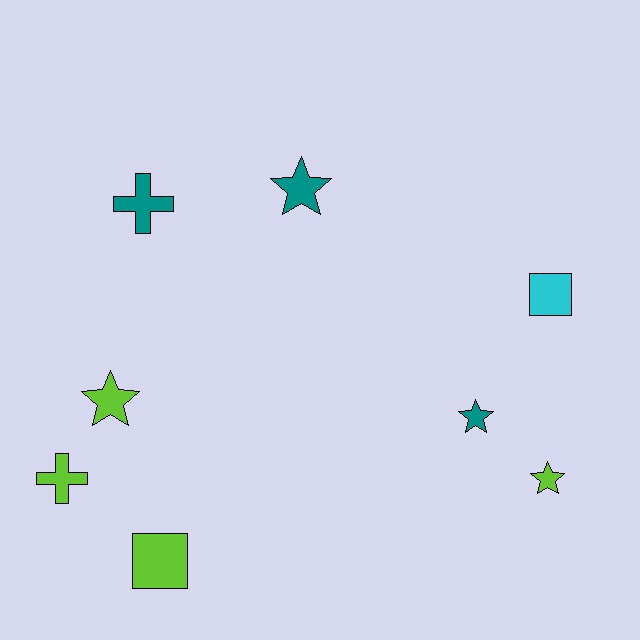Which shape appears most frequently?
Star, with 4 objects.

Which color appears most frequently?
Lime, with 4 objects.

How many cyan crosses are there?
There are no cyan crosses.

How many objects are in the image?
There are 8 objects.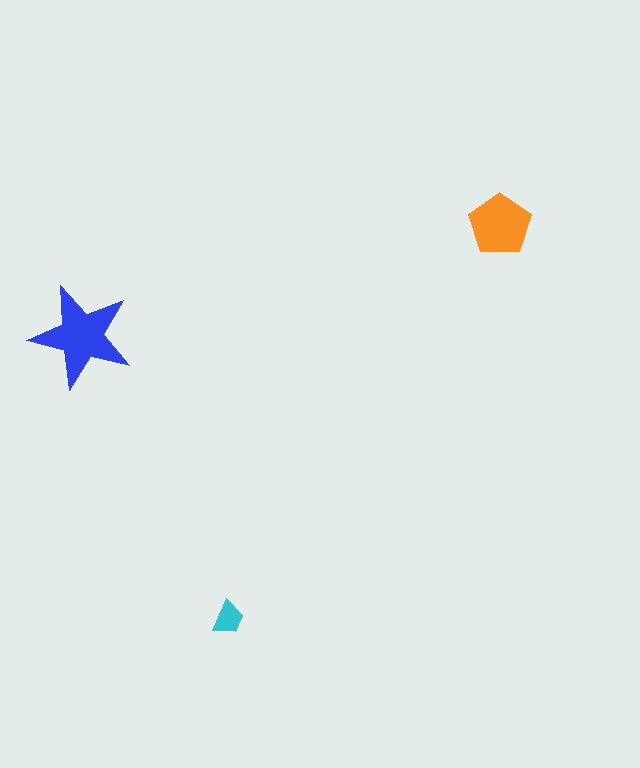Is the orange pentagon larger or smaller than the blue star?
Smaller.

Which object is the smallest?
The cyan trapezoid.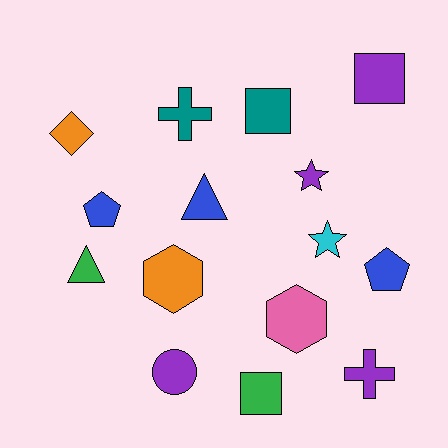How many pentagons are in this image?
There are 2 pentagons.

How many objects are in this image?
There are 15 objects.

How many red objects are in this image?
There are no red objects.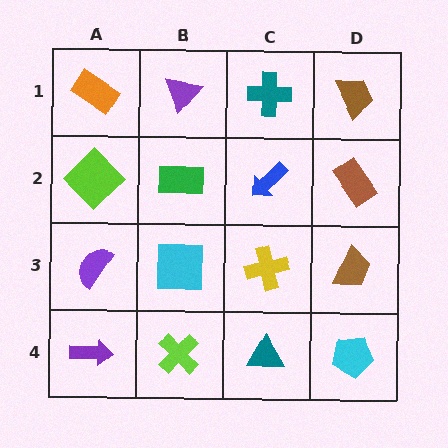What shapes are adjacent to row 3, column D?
A brown rectangle (row 2, column D), a cyan pentagon (row 4, column D), a yellow cross (row 3, column C).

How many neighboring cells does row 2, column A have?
3.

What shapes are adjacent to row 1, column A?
A lime diamond (row 2, column A), a purple triangle (row 1, column B).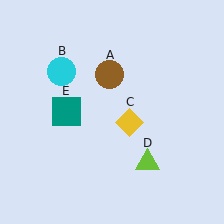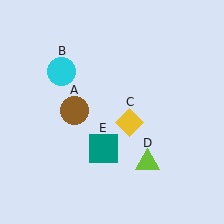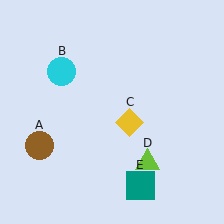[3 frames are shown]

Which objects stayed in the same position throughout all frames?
Cyan circle (object B) and yellow diamond (object C) and lime triangle (object D) remained stationary.